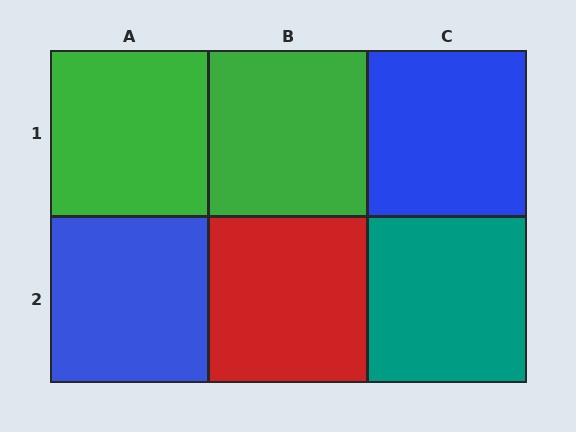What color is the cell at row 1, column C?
Blue.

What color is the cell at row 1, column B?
Green.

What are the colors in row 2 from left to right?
Blue, red, teal.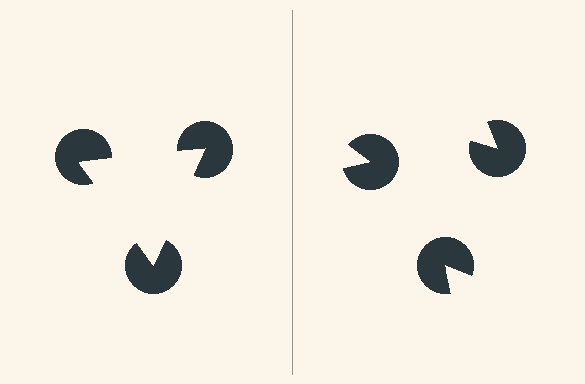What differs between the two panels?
The pac-man discs are positioned identically on both sides; only the wedge orientations differ. On the left they align to a triangle; on the right they are misaligned.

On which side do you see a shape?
An illusory triangle appears on the left side. On the right side the wedge cuts are rotated, so no coherent shape forms.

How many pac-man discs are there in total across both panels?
6 — 3 on each side.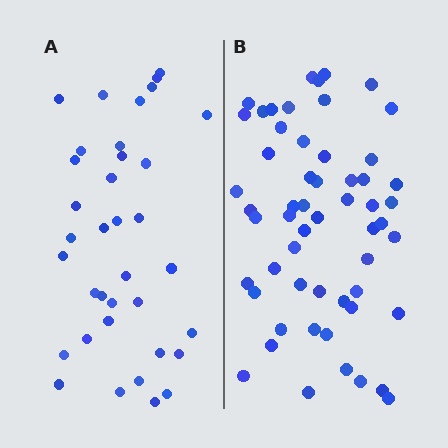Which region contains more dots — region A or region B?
Region B (the right region) has more dots.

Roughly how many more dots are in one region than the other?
Region B has approximately 20 more dots than region A.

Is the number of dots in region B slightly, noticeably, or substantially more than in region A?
Region B has substantially more. The ratio is roughly 1.6 to 1.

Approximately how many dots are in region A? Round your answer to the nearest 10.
About 40 dots. (The exact count is 36, which rounds to 40.)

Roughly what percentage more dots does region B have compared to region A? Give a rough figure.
About 55% more.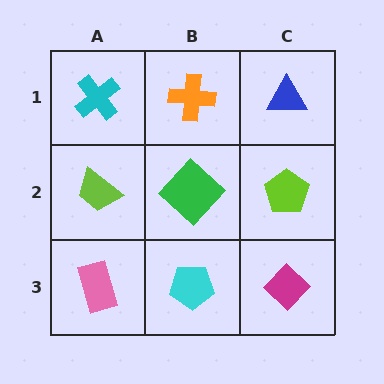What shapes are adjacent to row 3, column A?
A lime trapezoid (row 2, column A), a cyan pentagon (row 3, column B).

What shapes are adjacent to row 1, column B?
A green diamond (row 2, column B), a cyan cross (row 1, column A), a blue triangle (row 1, column C).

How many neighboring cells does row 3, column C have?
2.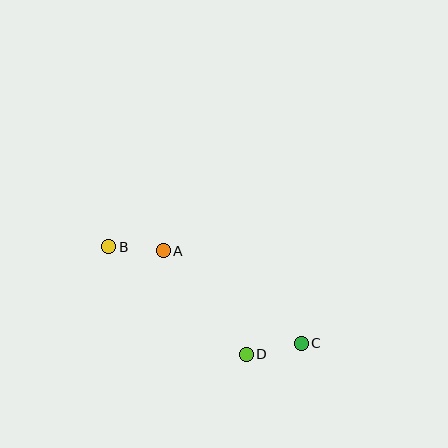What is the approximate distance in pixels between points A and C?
The distance between A and C is approximately 166 pixels.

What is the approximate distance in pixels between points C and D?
The distance between C and D is approximately 56 pixels.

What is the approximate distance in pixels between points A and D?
The distance between A and D is approximately 133 pixels.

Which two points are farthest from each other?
Points B and C are farthest from each other.